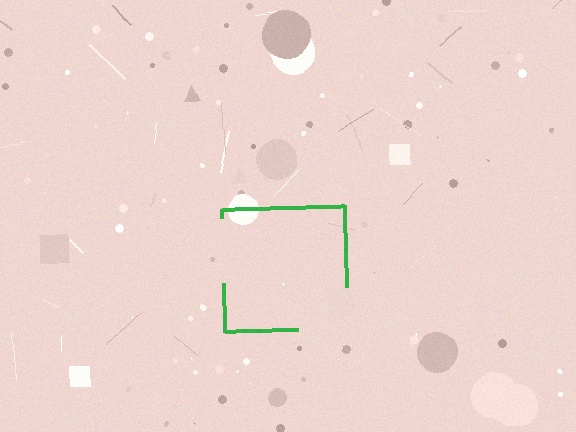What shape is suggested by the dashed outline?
The dashed outline suggests a square.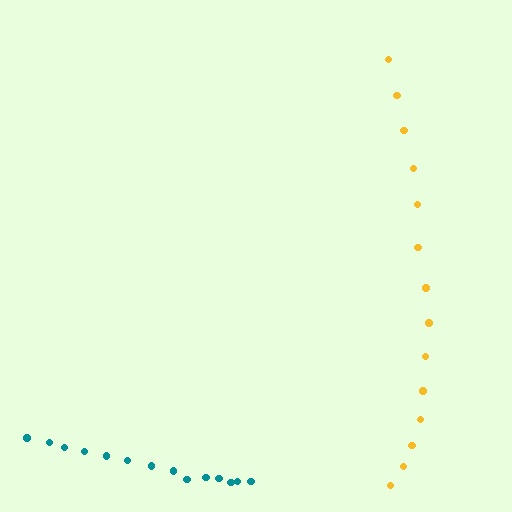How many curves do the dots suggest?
There are 2 distinct paths.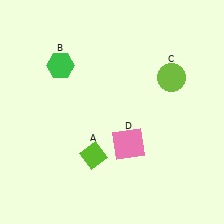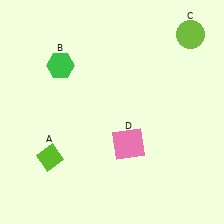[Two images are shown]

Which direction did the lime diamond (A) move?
The lime diamond (A) moved left.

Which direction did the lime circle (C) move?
The lime circle (C) moved up.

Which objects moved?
The objects that moved are: the lime diamond (A), the lime circle (C).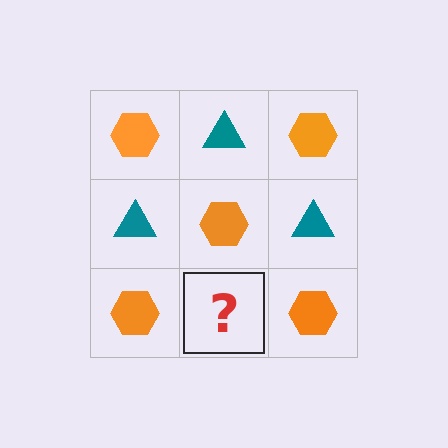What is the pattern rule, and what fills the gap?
The rule is that it alternates orange hexagon and teal triangle in a checkerboard pattern. The gap should be filled with a teal triangle.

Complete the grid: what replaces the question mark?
The question mark should be replaced with a teal triangle.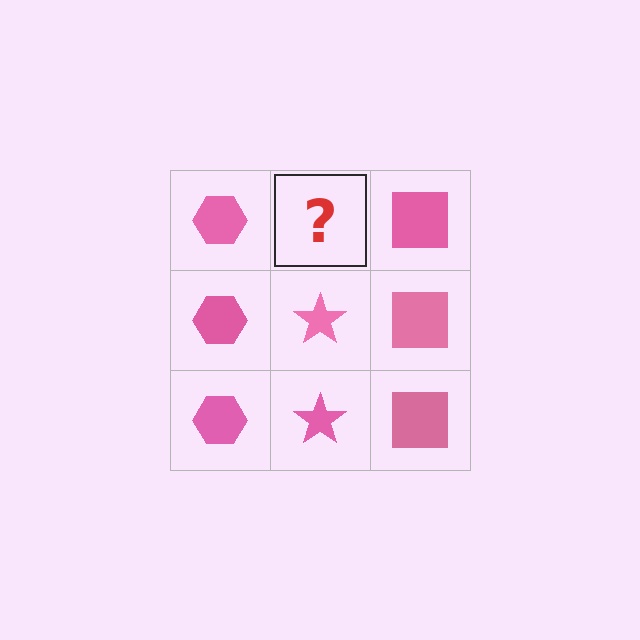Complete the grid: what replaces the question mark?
The question mark should be replaced with a pink star.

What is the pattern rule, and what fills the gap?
The rule is that each column has a consistent shape. The gap should be filled with a pink star.